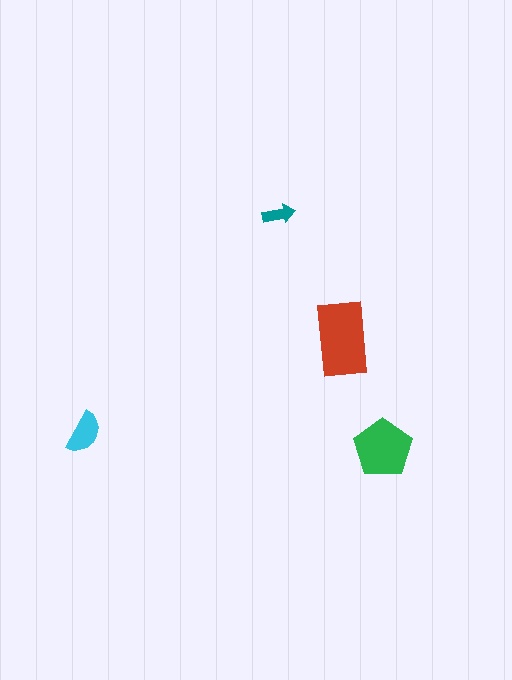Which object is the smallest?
The teal arrow.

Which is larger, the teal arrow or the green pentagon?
The green pentagon.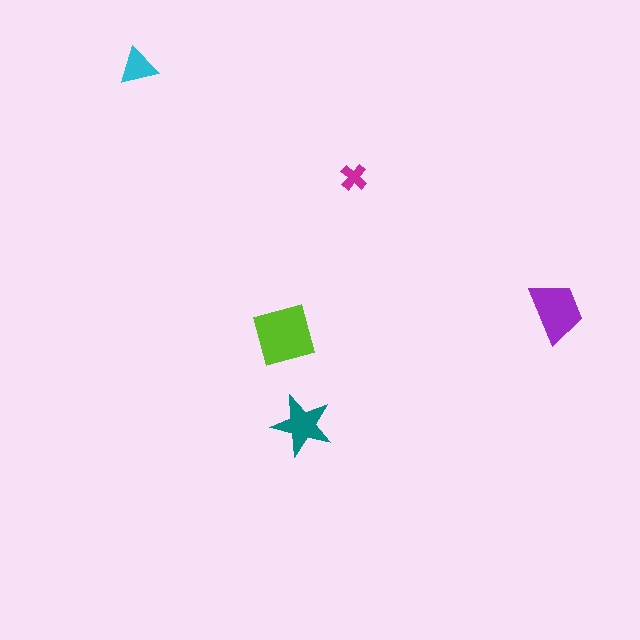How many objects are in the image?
There are 5 objects in the image.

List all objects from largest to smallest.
The lime square, the purple trapezoid, the teal star, the cyan triangle, the magenta cross.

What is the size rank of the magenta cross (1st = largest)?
5th.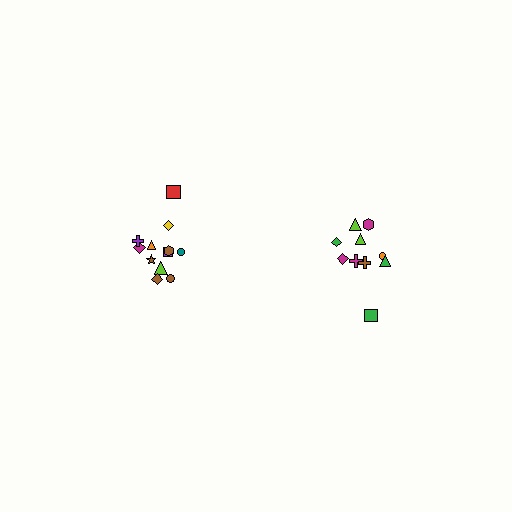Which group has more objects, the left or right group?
The left group.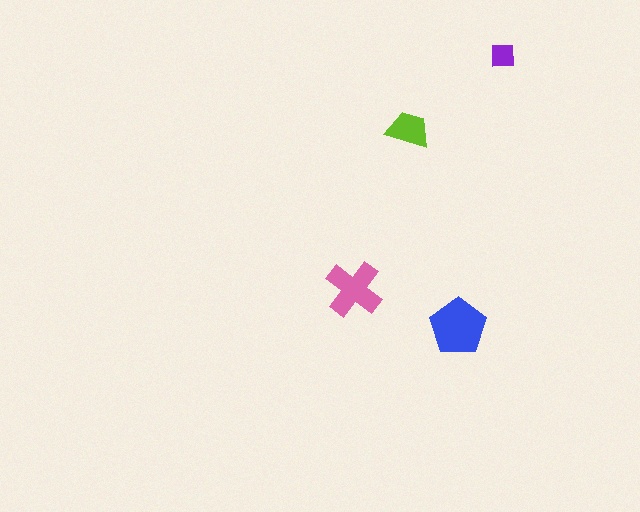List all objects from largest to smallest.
The blue pentagon, the pink cross, the lime trapezoid, the purple square.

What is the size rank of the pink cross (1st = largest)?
2nd.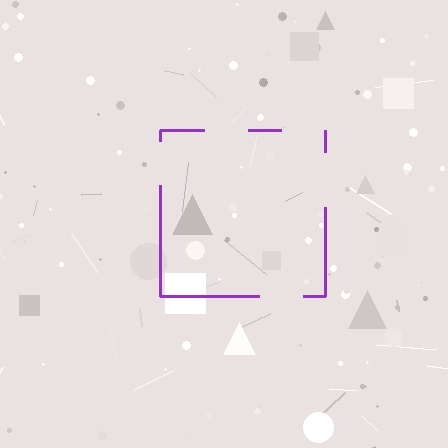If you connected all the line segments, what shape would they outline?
They would outline a square.